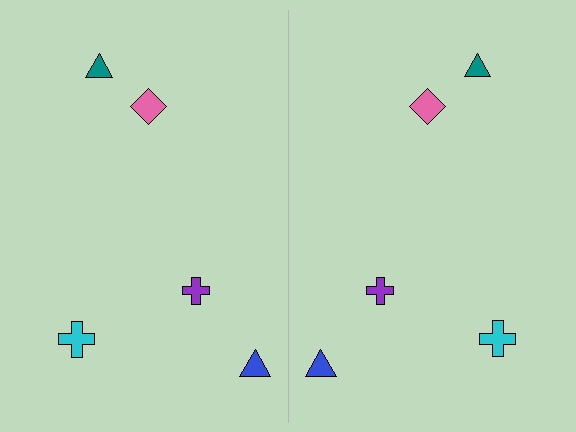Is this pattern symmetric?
Yes, this pattern has bilateral (reflection) symmetry.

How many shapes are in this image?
There are 10 shapes in this image.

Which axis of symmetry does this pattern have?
The pattern has a vertical axis of symmetry running through the center of the image.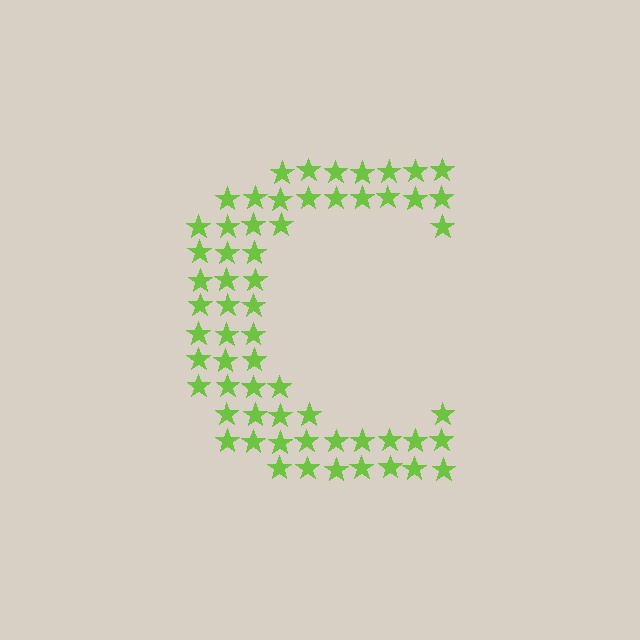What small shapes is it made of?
It is made of small stars.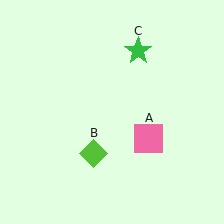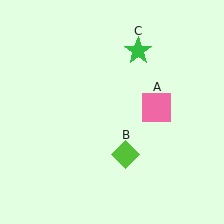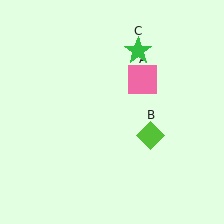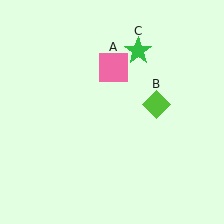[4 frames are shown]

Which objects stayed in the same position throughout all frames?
Green star (object C) remained stationary.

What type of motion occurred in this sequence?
The pink square (object A), lime diamond (object B) rotated counterclockwise around the center of the scene.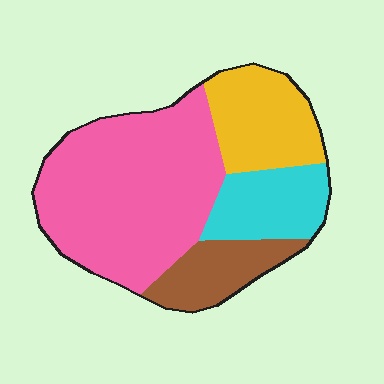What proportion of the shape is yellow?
Yellow covers around 20% of the shape.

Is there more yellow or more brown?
Yellow.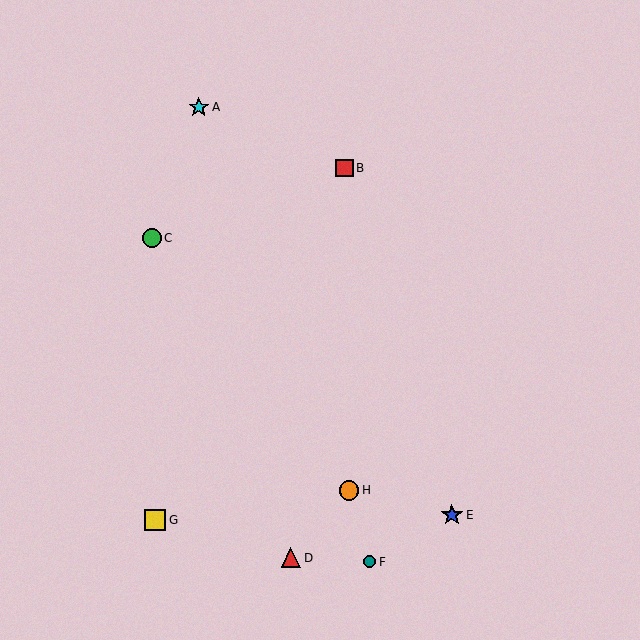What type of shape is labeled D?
Shape D is a red triangle.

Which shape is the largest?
The yellow square (labeled G) is the largest.